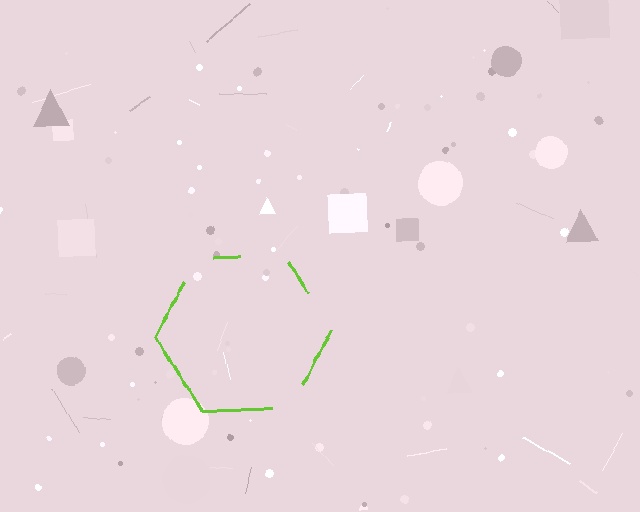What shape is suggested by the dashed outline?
The dashed outline suggests a hexagon.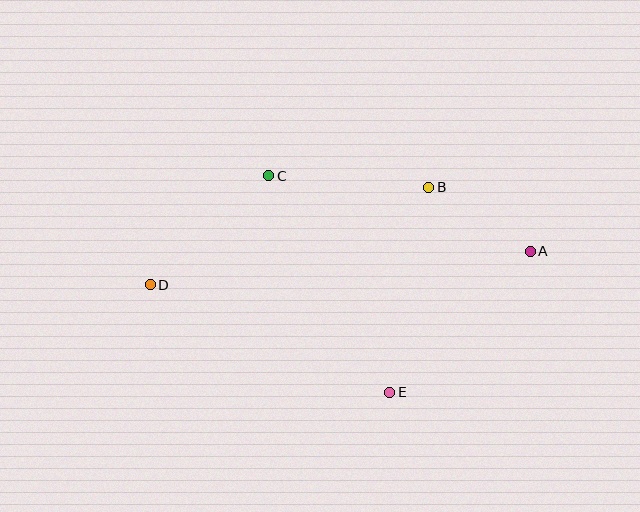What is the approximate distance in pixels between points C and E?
The distance between C and E is approximately 248 pixels.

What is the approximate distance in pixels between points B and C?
The distance between B and C is approximately 160 pixels.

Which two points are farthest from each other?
Points A and D are farthest from each other.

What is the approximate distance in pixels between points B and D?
The distance between B and D is approximately 295 pixels.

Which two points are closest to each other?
Points A and B are closest to each other.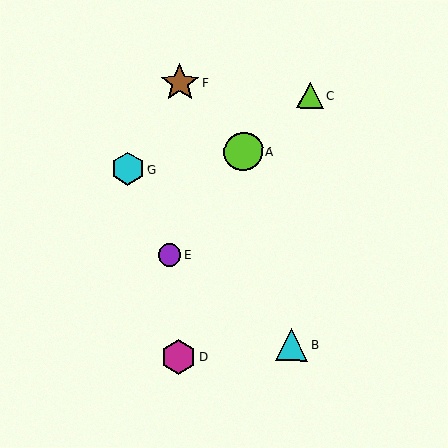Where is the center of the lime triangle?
The center of the lime triangle is at (310, 95).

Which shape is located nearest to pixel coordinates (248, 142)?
The lime circle (labeled A) at (244, 152) is nearest to that location.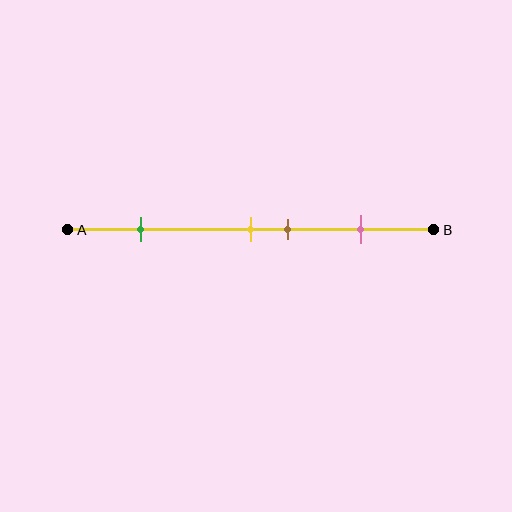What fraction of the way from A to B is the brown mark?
The brown mark is approximately 60% (0.6) of the way from A to B.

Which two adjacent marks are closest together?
The yellow and brown marks are the closest adjacent pair.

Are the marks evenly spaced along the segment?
No, the marks are not evenly spaced.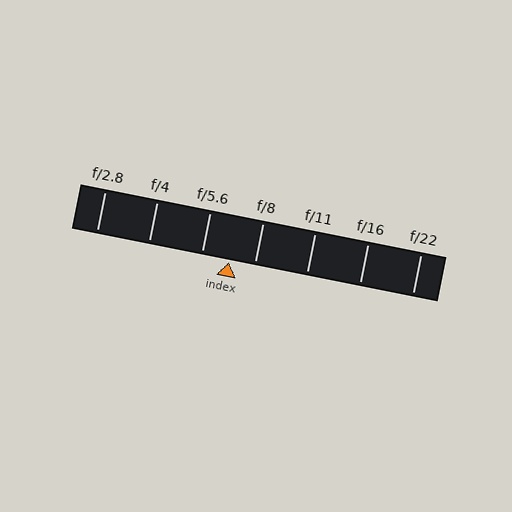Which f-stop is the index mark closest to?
The index mark is closest to f/8.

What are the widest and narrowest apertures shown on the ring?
The widest aperture shown is f/2.8 and the narrowest is f/22.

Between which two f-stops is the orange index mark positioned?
The index mark is between f/5.6 and f/8.